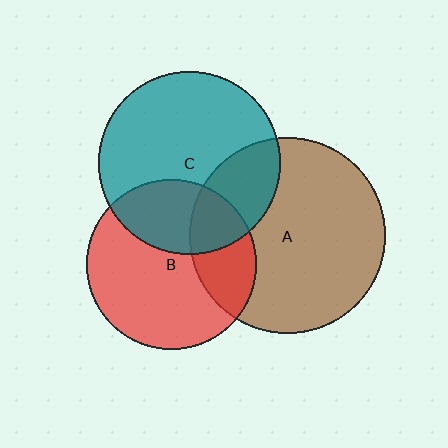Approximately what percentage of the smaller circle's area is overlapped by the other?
Approximately 25%.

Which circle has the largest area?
Circle A (brown).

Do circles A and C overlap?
Yes.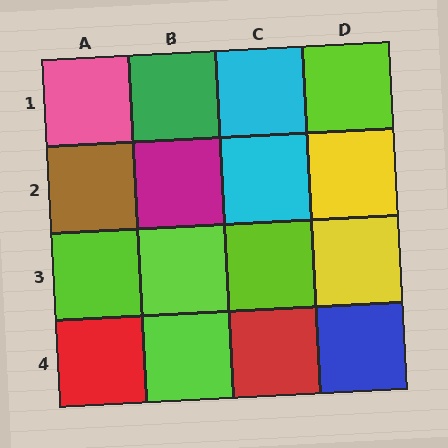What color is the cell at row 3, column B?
Lime.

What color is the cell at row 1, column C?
Cyan.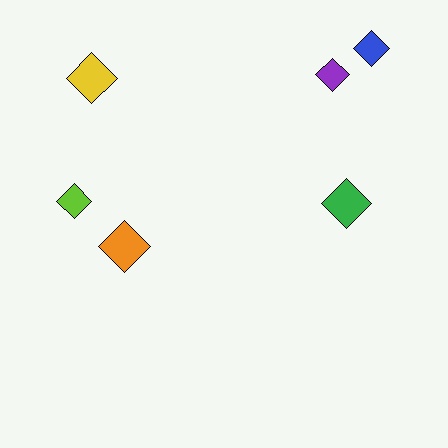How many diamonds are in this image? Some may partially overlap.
There are 6 diamonds.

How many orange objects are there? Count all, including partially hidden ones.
There is 1 orange object.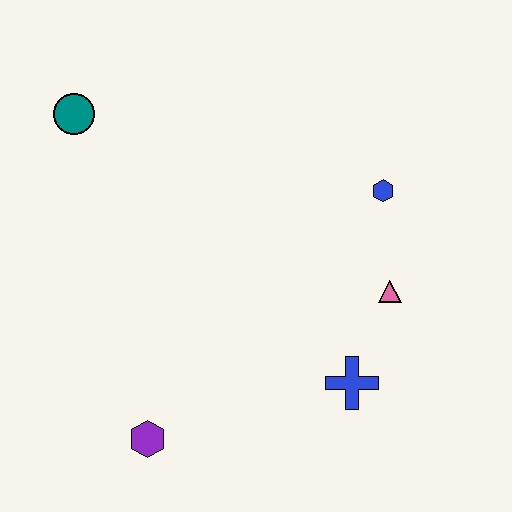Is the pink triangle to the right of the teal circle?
Yes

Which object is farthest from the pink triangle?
The teal circle is farthest from the pink triangle.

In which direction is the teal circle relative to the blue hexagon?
The teal circle is to the left of the blue hexagon.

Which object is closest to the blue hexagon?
The pink triangle is closest to the blue hexagon.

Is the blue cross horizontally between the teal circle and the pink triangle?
Yes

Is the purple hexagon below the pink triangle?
Yes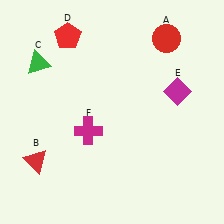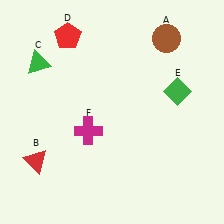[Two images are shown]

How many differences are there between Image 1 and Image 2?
There are 2 differences between the two images.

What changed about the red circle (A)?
In Image 1, A is red. In Image 2, it changed to brown.